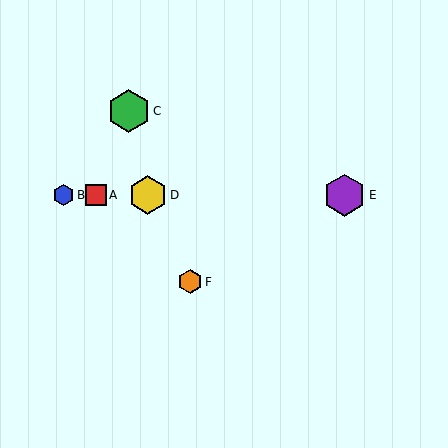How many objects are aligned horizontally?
4 objects (A, B, D, E) are aligned horizontally.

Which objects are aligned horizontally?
Objects A, B, D, E are aligned horizontally.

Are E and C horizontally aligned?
No, E is at y≈195 and C is at y≈111.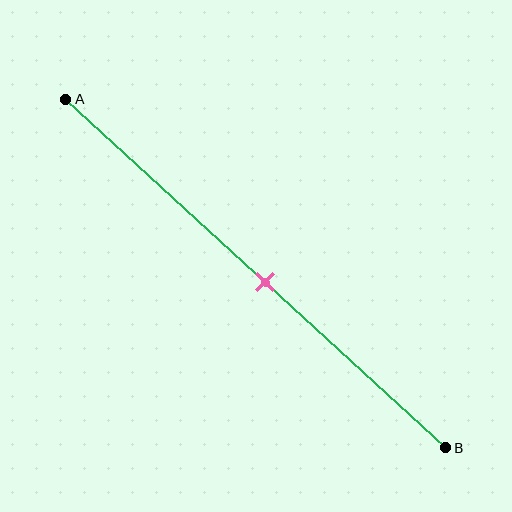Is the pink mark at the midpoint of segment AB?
Yes, the mark is approximately at the midpoint.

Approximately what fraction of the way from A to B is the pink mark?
The pink mark is approximately 55% of the way from A to B.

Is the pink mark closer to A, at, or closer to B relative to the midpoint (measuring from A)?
The pink mark is approximately at the midpoint of segment AB.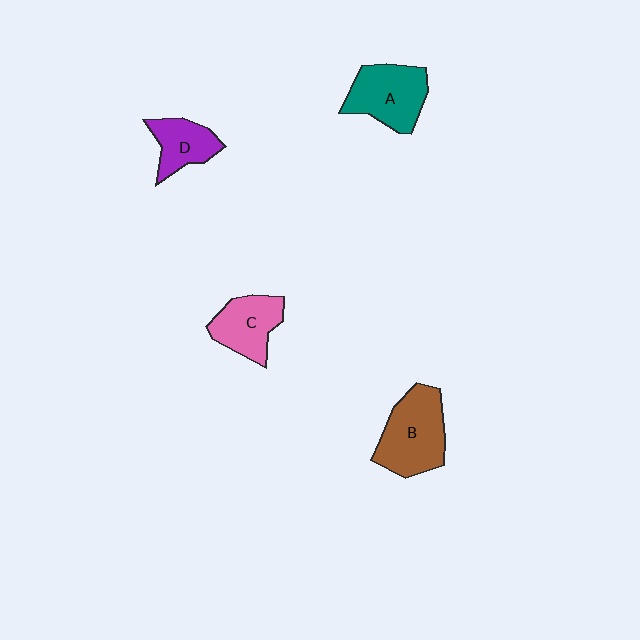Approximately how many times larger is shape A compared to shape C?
Approximately 1.2 times.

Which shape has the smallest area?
Shape D (purple).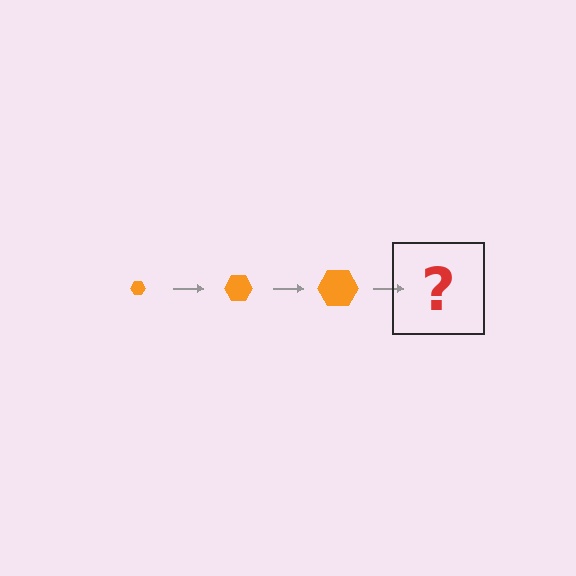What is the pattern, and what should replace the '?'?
The pattern is that the hexagon gets progressively larger each step. The '?' should be an orange hexagon, larger than the previous one.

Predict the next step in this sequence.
The next step is an orange hexagon, larger than the previous one.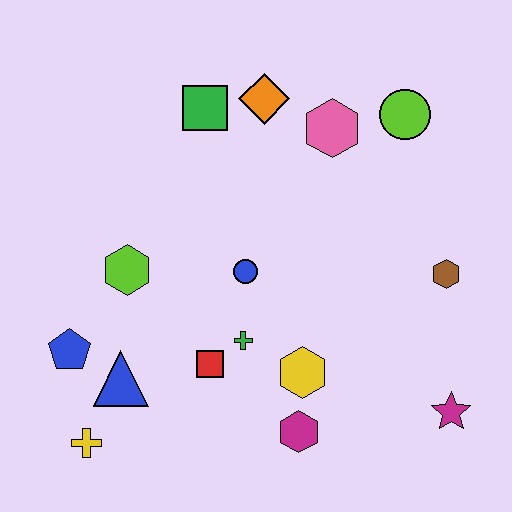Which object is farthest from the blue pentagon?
The lime circle is farthest from the blue pentagon.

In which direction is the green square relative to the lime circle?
The green square is to the left of the lime circle.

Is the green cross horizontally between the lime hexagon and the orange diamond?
Yes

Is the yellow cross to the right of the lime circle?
No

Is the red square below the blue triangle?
No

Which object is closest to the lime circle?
The pink hexagon is closest to the lime circle.